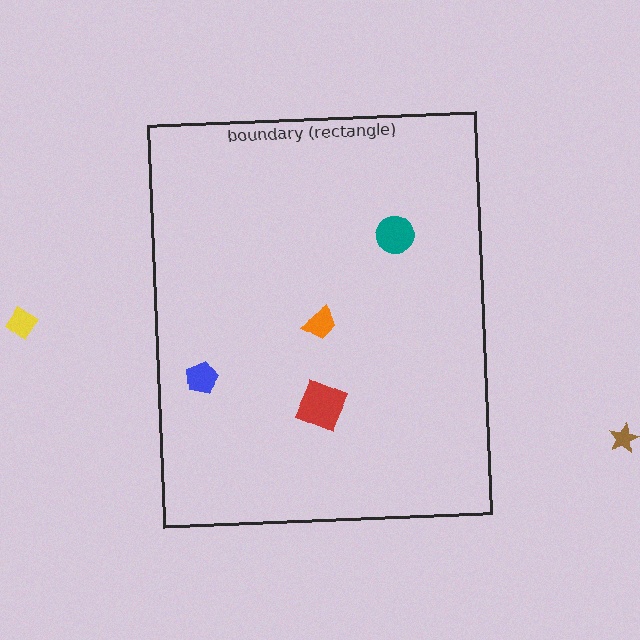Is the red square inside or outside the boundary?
Inside.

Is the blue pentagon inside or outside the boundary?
Inside.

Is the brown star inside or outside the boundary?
Outside.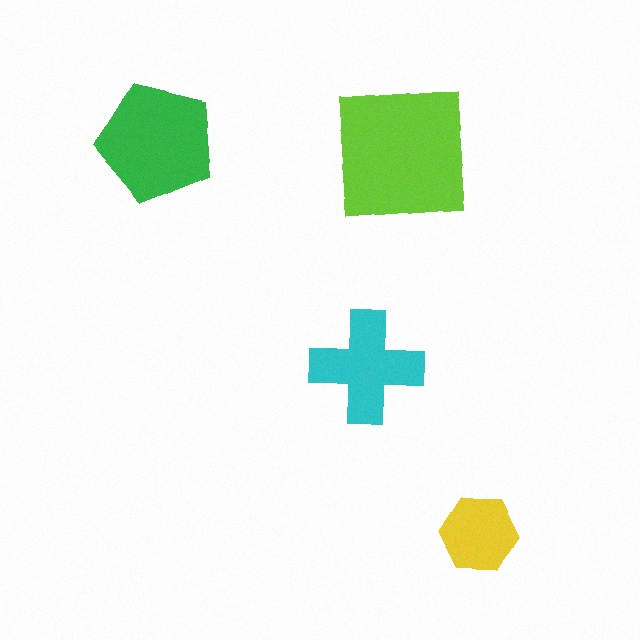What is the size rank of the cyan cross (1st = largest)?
3rd.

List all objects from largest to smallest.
The lime square, the green pentagon, the cyan cross, the yellow hexagon.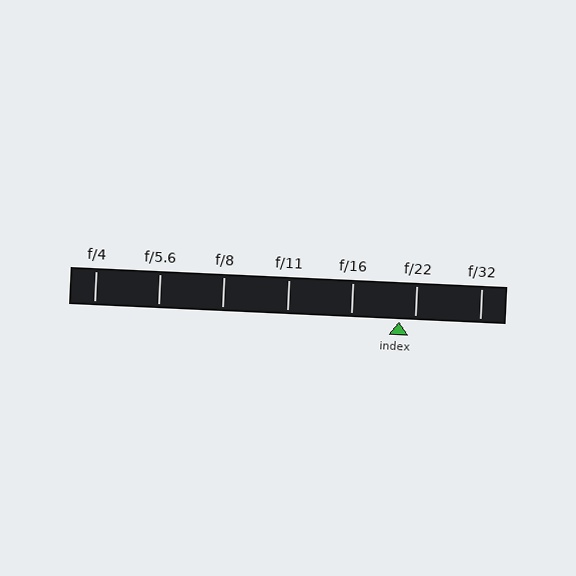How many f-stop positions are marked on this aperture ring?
There are 7 f-stop positions marked.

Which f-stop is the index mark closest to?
The index mark is closest to f/22.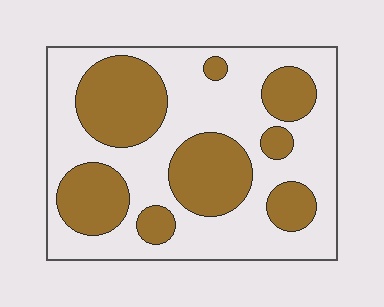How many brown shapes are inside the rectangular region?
8.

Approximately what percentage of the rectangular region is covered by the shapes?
Approximately 40%.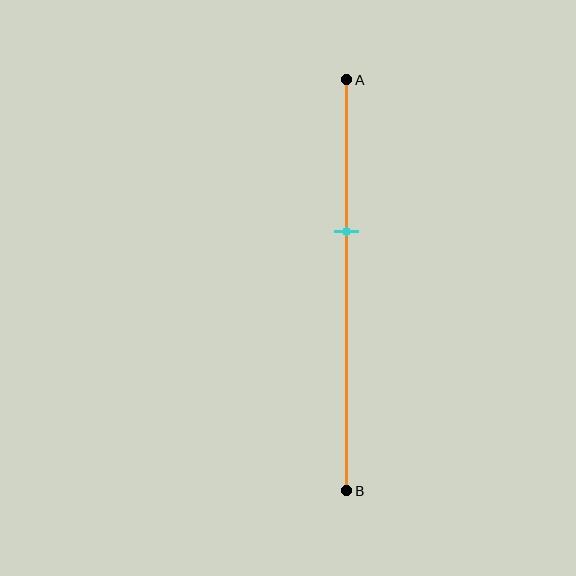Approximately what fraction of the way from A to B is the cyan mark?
The cyan mark is approximately 35% of the way from A to B.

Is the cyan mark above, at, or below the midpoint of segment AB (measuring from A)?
The cyan mark is above the midpoint of segment AB.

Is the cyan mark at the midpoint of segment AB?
No, the mark is at about 35% from A, not at the 50% midpoint.